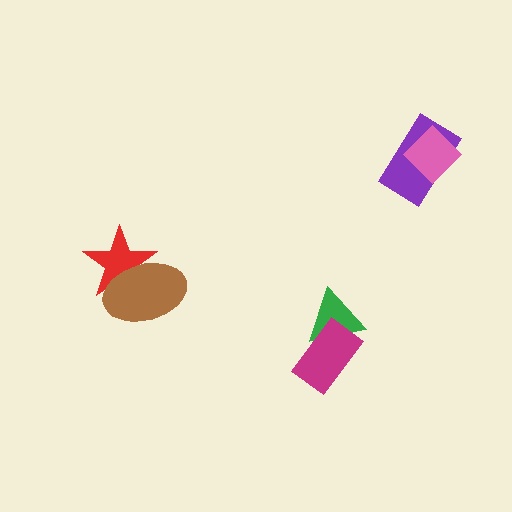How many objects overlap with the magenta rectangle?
1 object overlaps with the magenta rectangle.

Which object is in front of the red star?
The brown ellipse is in front of the red star.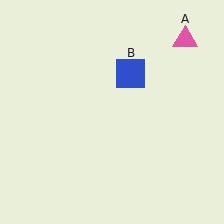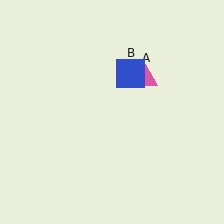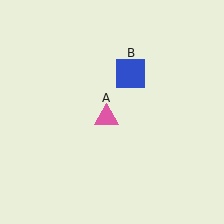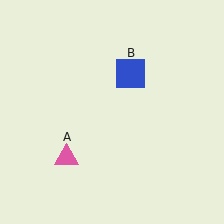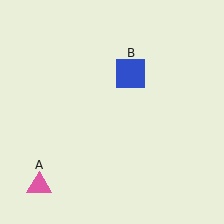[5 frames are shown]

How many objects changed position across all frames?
1 object changed position: pink triangle (object A).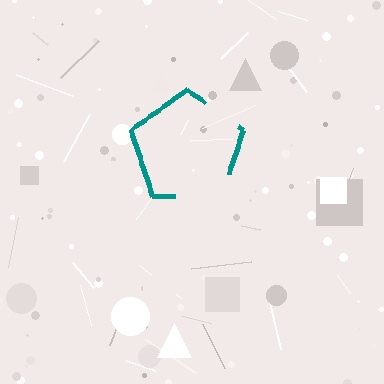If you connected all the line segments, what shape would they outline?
They would outline a pentagon.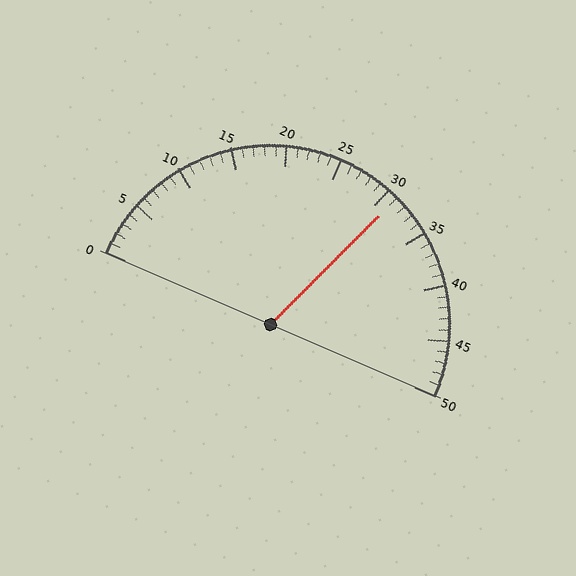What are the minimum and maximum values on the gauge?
The gauge ranges from 0 to 50.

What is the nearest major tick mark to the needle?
The nearest major tick mark is 30.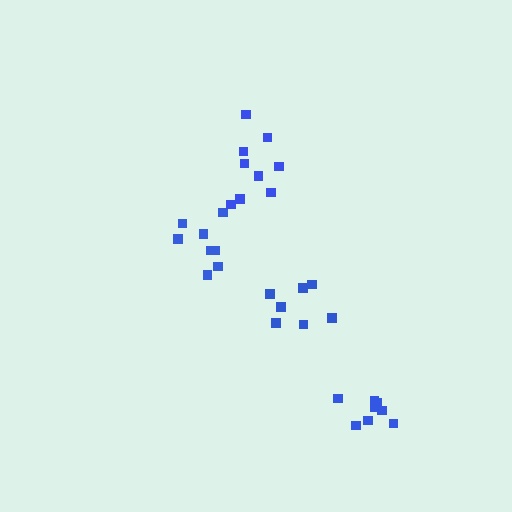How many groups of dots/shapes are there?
There are 4 groups.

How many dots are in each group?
Group 1: 8 dots, Group 2: 7 dots, Group 3: 8 dots, Group 4: 9 dots (32 total).